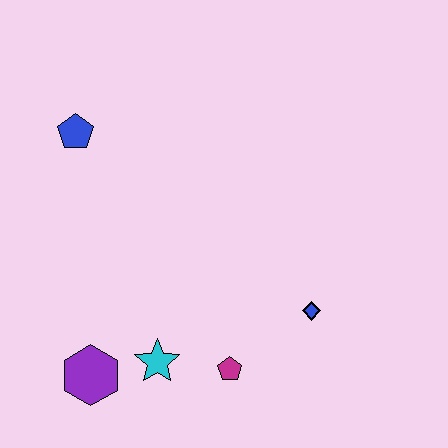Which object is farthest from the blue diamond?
The blue pentagon is farthest from the blue diamond.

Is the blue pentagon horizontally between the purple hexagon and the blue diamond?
No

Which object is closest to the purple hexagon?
The cyan star is closest to the purple hexagon.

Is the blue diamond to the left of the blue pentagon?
No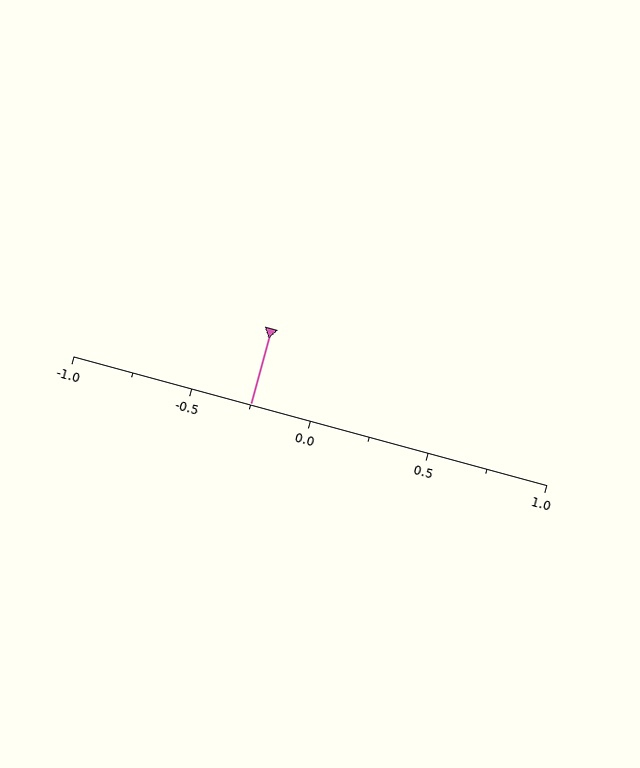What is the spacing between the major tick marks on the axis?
The major ticks are spaced 0.5 apart.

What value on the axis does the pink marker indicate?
The marker indicates approximately -0.25.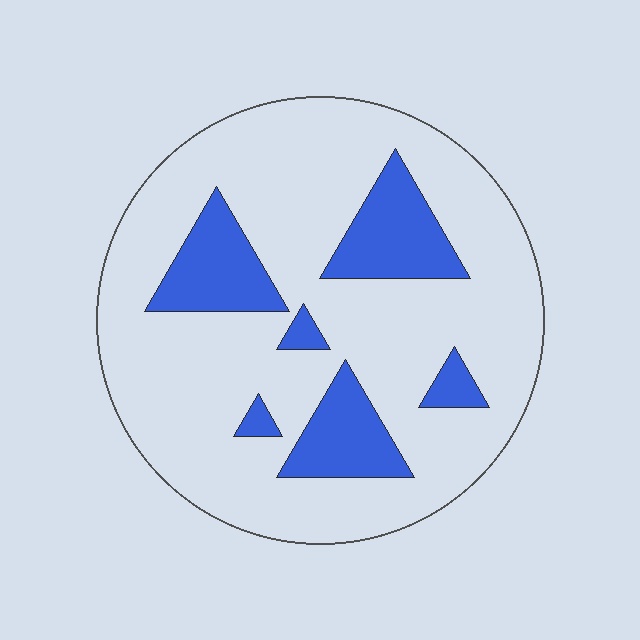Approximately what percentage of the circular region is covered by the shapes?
Approximately 20%.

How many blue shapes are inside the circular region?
6.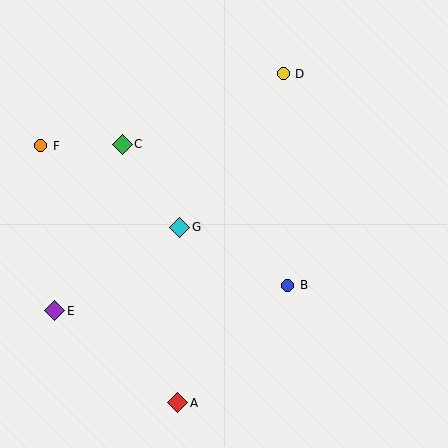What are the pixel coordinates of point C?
Point C is at (122, 144).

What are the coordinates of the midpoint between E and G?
The midpoint between E and G is at (117, 269).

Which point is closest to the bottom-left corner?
Point E is closest to the bottom-left corner.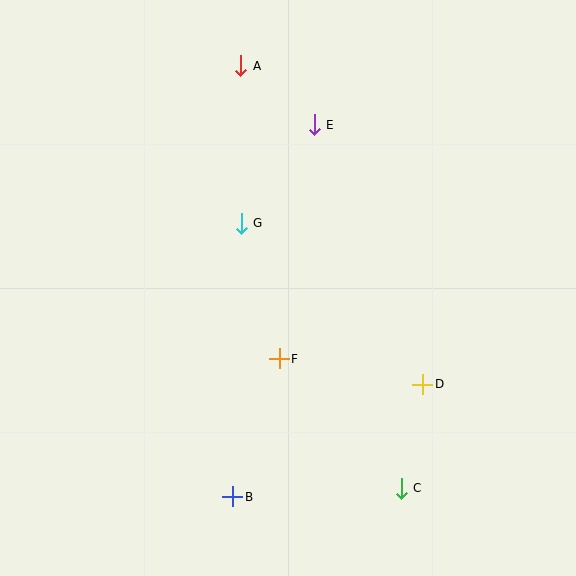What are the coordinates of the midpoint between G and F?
The midpoint between G and F is at (260, 291).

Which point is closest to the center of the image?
Point F at (279, 359) is closest to the center.